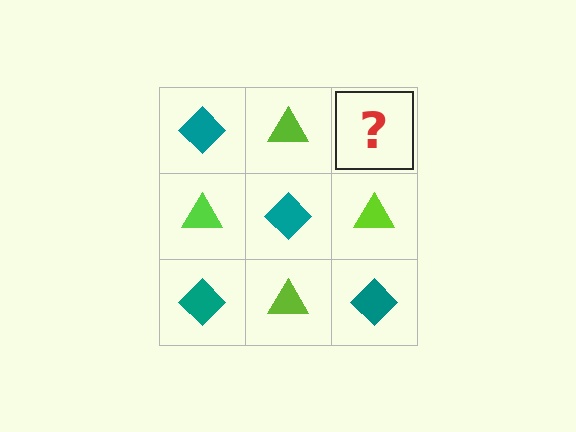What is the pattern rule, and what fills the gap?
The rule is that it alternates teal diamond and lime triangle in a checkerboard pattern. The gap should be filled with a teal diamond.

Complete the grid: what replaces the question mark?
The question mark should be replaced with a teal diamond.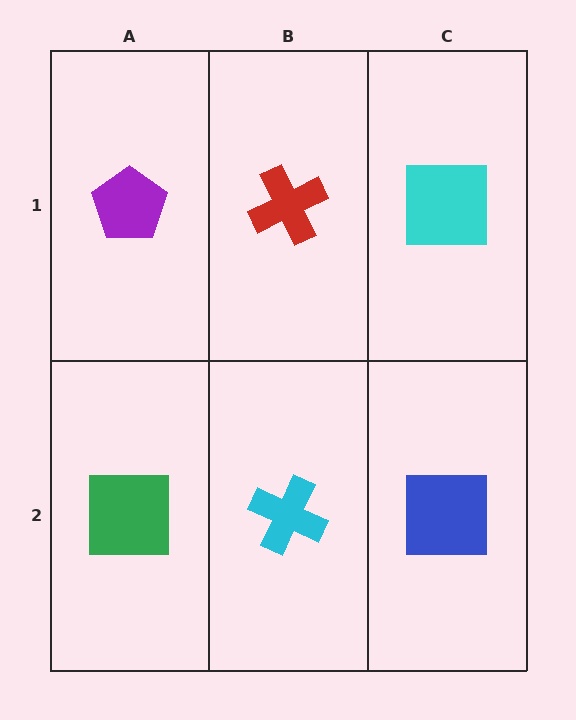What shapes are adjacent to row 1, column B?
A cyan cross (row 2, column B), a purple pentagon (row 1, column A), a cyan square (row 1, column C).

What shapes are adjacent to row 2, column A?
A purple pentagon (row 1, column A), a cyan cross (row 2, column B).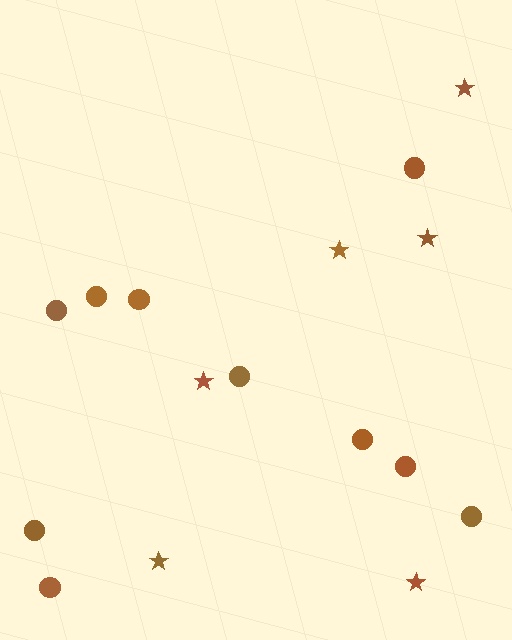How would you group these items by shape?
There are 2 groups: one group of circles (10) and one group of stars (6).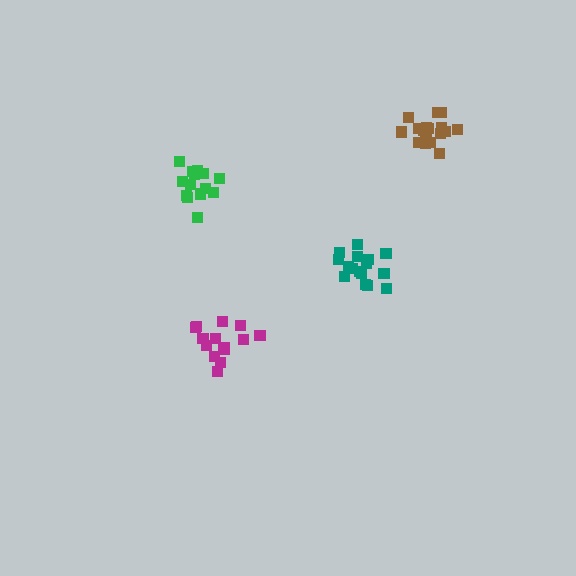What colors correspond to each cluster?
The clusters are colored: teal, magenta, green, brown.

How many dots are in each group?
Group 1: 16 dots, Group 2: 14 dots, Group 3: 14 dots, Group 4: 17 dots (61 total).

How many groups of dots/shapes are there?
There are 4 groups.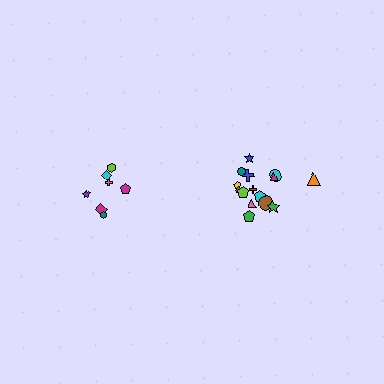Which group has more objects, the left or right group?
The right group.